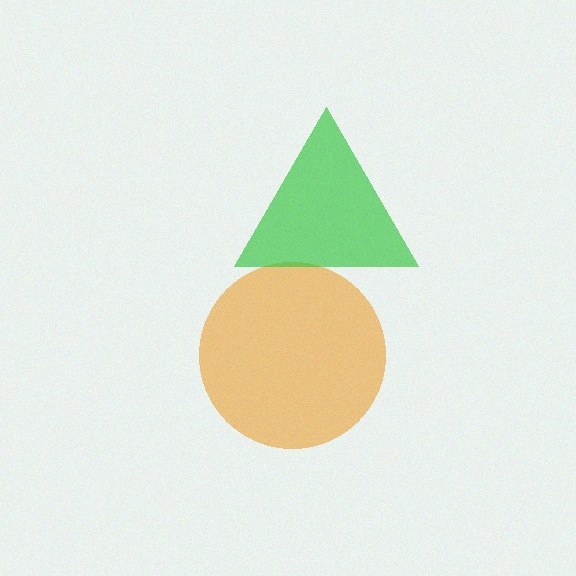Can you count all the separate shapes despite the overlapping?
Yes, there are 2 separate shapes.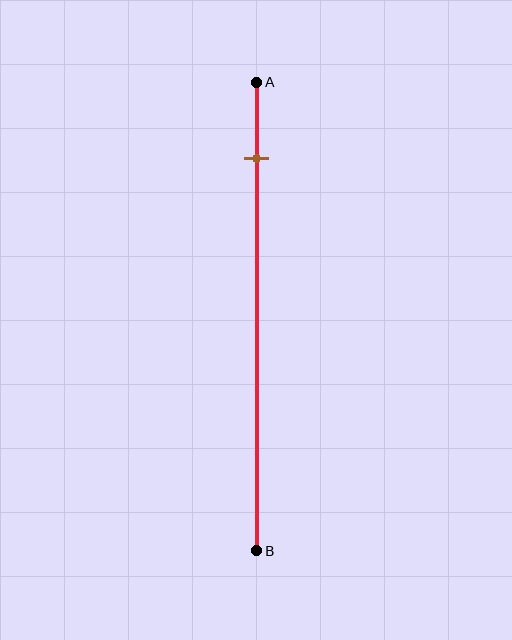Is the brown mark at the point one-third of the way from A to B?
No, the mark is at about 15% from A, not at the 33% one-third point.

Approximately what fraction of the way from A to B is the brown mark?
The brown mark is approximately 15% of the way from A to B.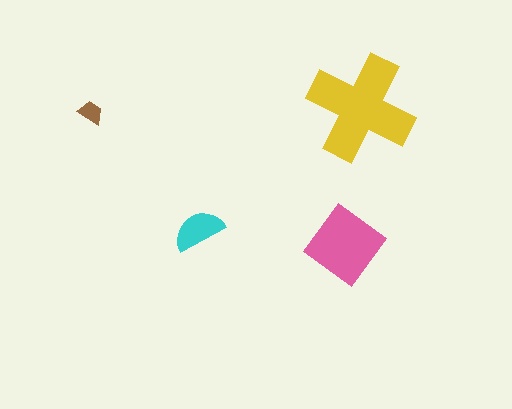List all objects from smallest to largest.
The brown trapezoid, the cyan semicircle, the pink diamond, the yellow cross.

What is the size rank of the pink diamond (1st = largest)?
2nd.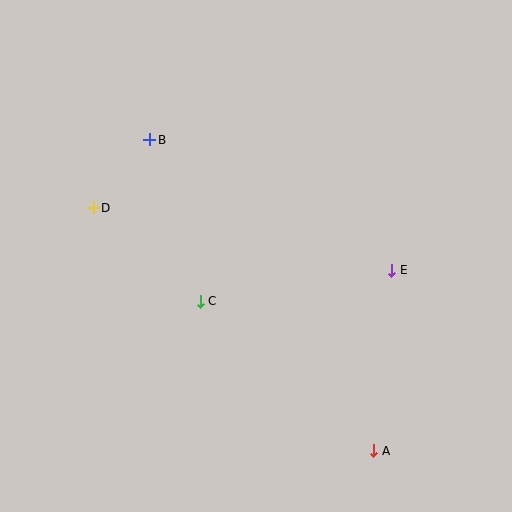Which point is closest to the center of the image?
Point C at (200, 302) is closest to the center.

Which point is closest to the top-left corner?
Point B is closest to the top-left corner.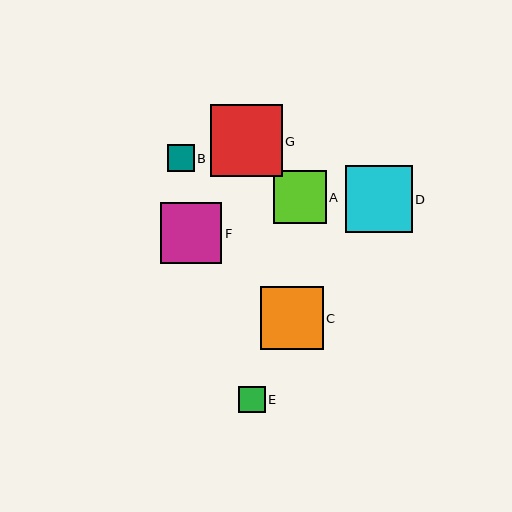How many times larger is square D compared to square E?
Square D is approximately 2.5 times the size of square E.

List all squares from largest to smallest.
From largest to smallest: G, D, C, F, A, B, E.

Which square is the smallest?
Square E is the smallest with a size of approximately 26 pixels.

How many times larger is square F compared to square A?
Square F is approximately 1.2 times the size of square A.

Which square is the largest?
Square G is the largest with a size of approximately 72 pixels.